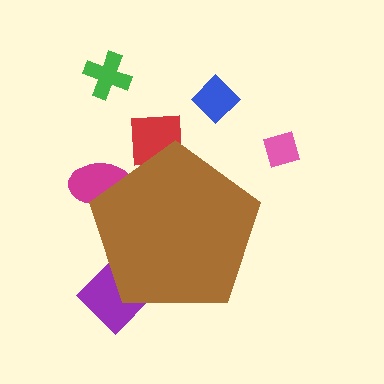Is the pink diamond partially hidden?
No, the pink diamond is fully visible.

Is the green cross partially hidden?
No, the green cross is fully visible.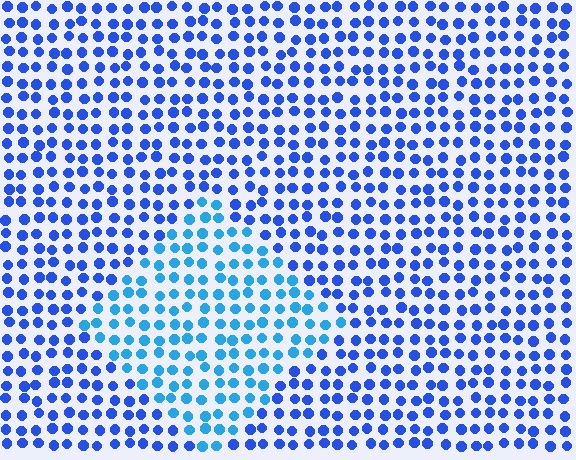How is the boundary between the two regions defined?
The boundary is defined purely by a slight shift in hue (about 28 degrees). Spacing, size, and orientation are identical on both sides.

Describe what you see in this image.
The image is filled with small blue elements in a uniform arrangement. A diamond-shaped region is visible where the elements are tinted to a slightly different hue, forming a subtle color boundary.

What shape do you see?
I see a diamond.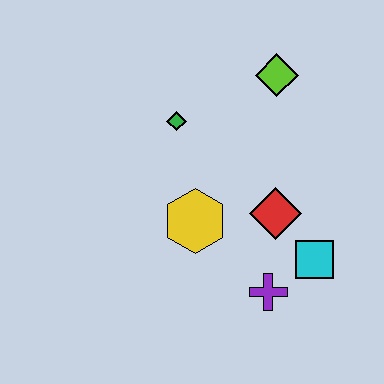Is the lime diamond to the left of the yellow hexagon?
No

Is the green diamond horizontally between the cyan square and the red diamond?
No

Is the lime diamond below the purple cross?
No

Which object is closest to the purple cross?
The cyan square is closest to the purple cross.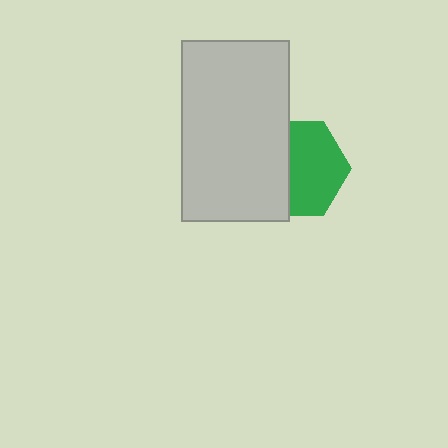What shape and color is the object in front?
The object in front is a light gray rectangle.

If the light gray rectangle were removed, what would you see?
You would see the complete green hexagon.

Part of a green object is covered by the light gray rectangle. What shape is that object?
It is a hexagon.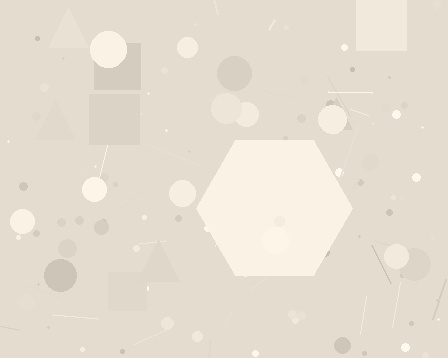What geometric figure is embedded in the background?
A hexagon is embedded in the background.